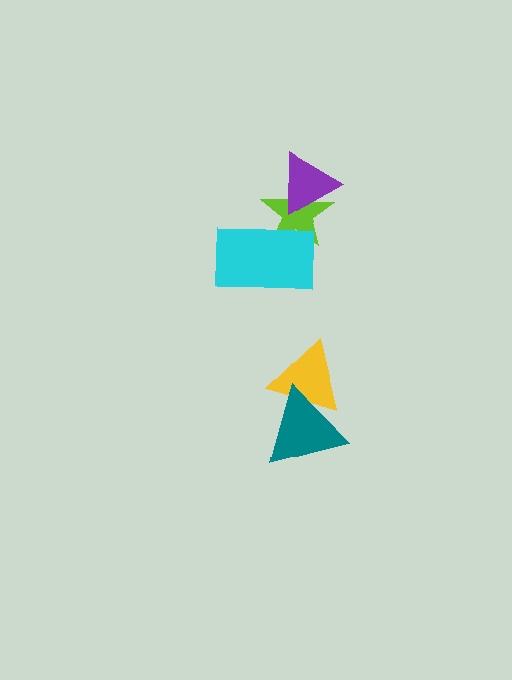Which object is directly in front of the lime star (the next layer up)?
The purple triangle is directly in front of the lime star.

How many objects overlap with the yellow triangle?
1 object overlaps with the yellow triangle.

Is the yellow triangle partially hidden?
Yes, it is partially covered by another shape.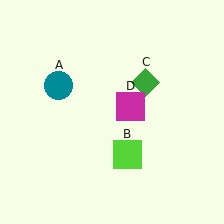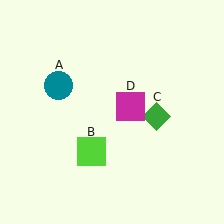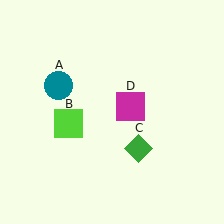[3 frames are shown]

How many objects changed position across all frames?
2 objects changed position: lime square (object B), green diamond (object C).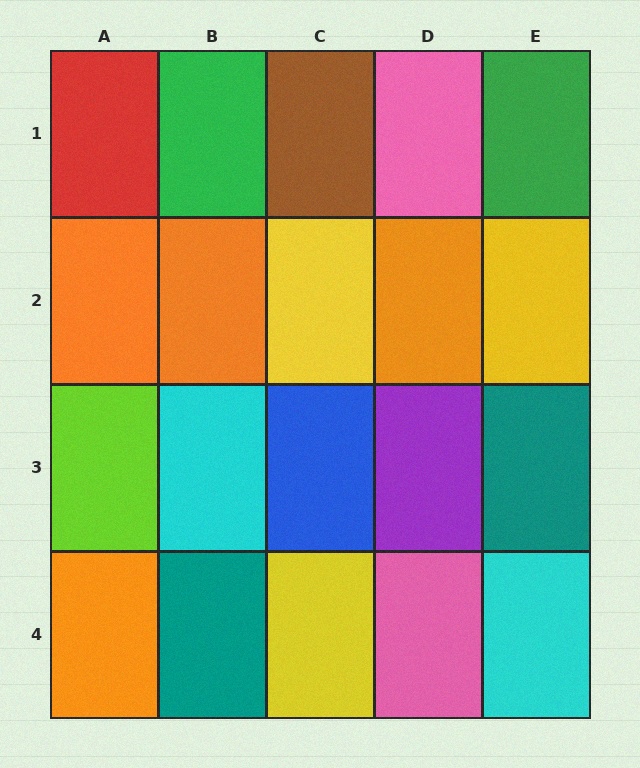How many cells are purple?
1 cell is purple.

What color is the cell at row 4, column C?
Yellow.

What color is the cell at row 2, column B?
Orange.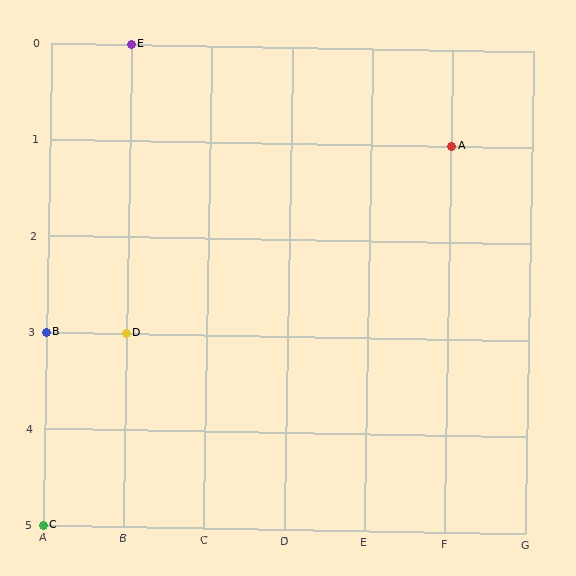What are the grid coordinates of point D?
Point D is at grid coordinates (B, 3).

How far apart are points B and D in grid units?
Points B and D are 1 column apart.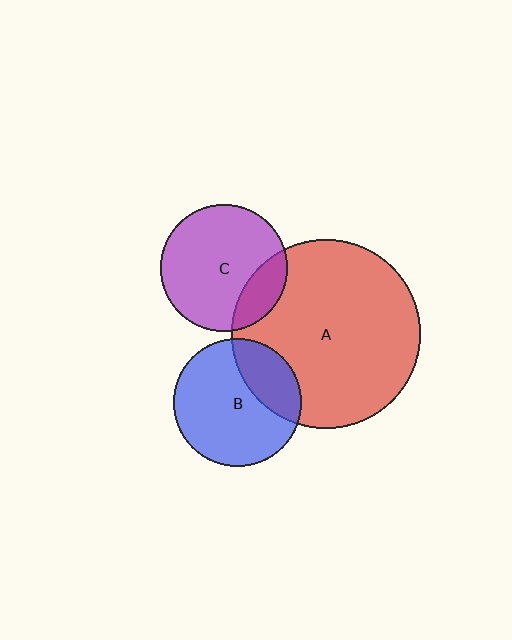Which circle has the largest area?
Circle A (red).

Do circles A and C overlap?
Yes.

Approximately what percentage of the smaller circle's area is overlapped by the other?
Approximately 20%.